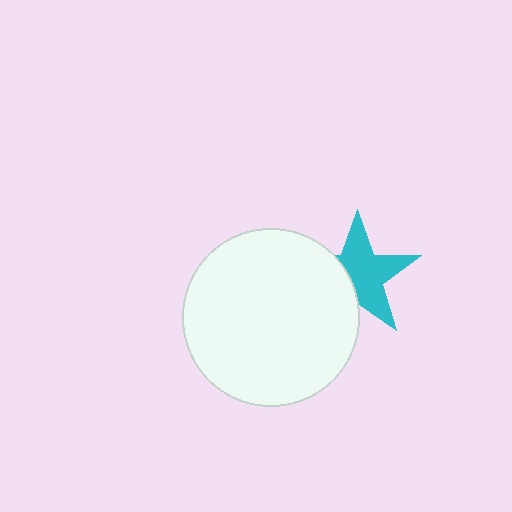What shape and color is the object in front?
The object in front is a white circle.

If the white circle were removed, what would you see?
You would see the complete cyan star.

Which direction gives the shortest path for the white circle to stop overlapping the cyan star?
Moving left gives the shortest separation.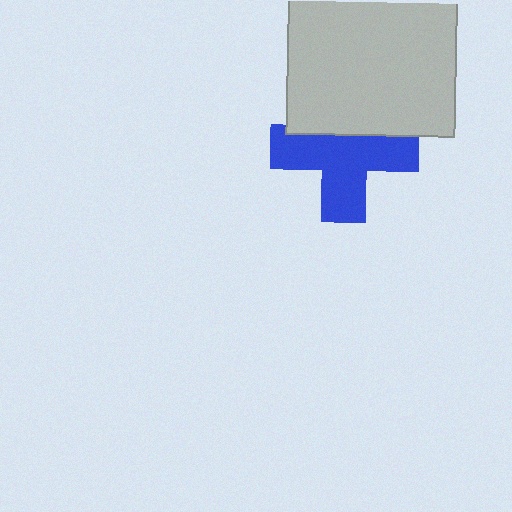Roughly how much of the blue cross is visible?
Most of it is visible (roughly 68%).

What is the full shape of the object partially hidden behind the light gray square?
The partially hidden object is a blue cross.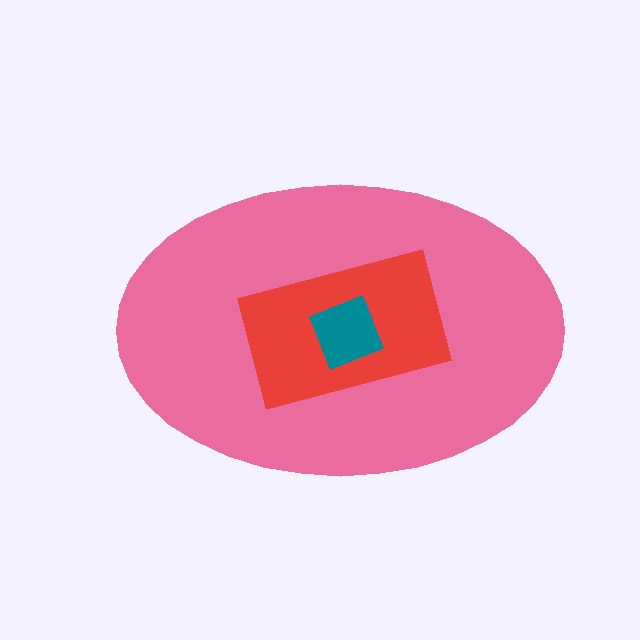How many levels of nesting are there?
3.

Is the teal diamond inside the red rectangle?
Yes.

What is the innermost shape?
The teal diamond.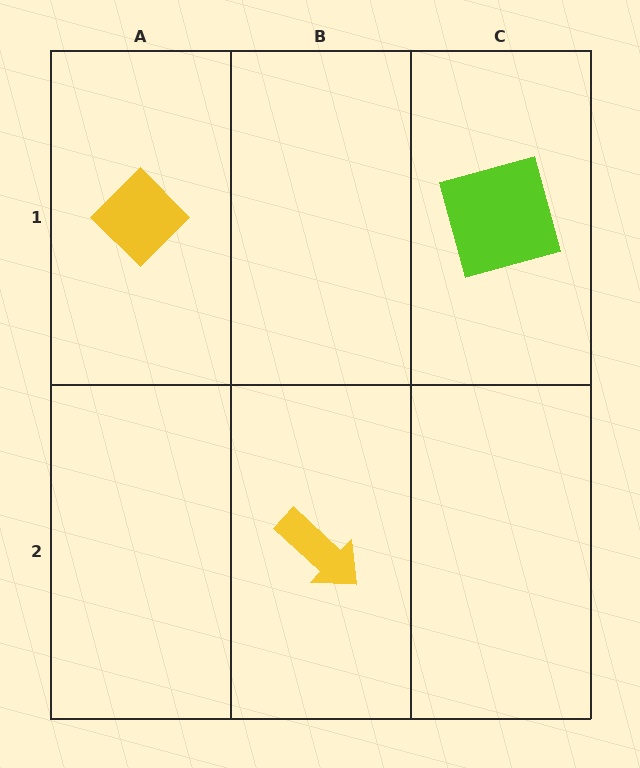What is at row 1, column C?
A lime square.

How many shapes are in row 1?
2 shapes.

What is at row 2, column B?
A yellow arrow.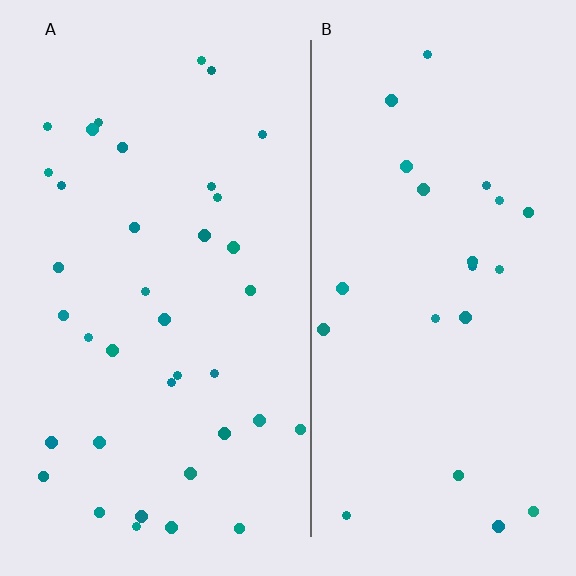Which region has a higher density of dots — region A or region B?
A (the left).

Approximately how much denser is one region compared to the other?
Approximately 1.7× — region A over region B.